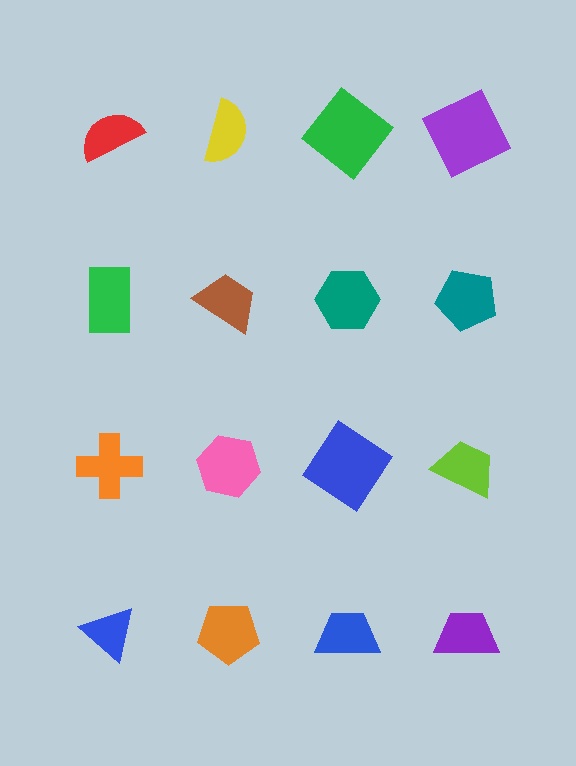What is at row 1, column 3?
A green diamond.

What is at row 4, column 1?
A blue triangle.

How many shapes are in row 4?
4 shapes.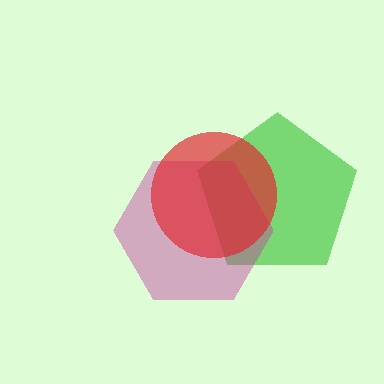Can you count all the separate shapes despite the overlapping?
Yes, there are 3 separate shapes.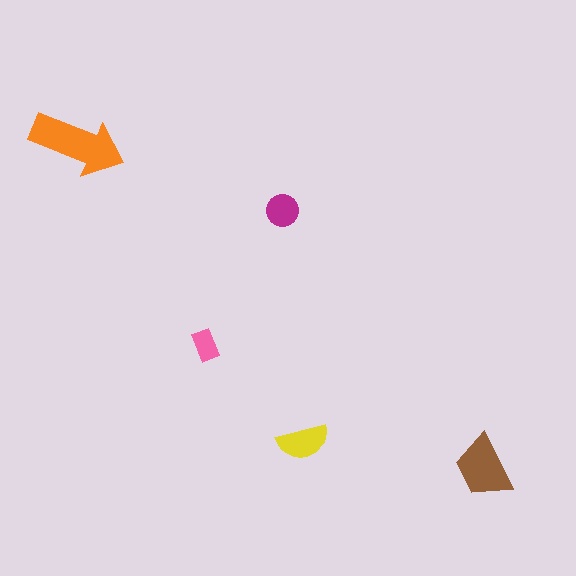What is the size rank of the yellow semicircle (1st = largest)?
3rd.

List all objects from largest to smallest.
The orange arrow, the brown trapezoid, the yellow semicircle, the magenta circle, the pink rectangle.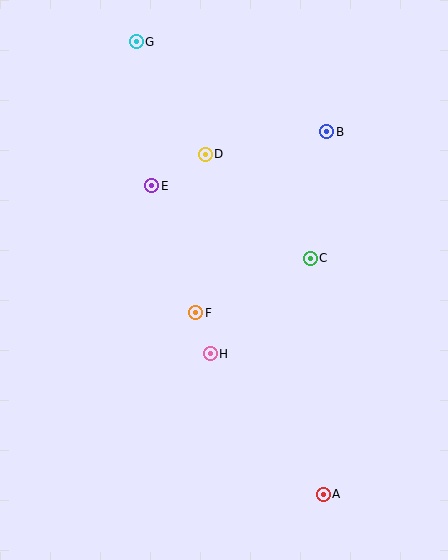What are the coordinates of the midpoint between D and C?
The midpoint between D and C is at (258, 206).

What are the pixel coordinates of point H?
Point H is at (210, 354).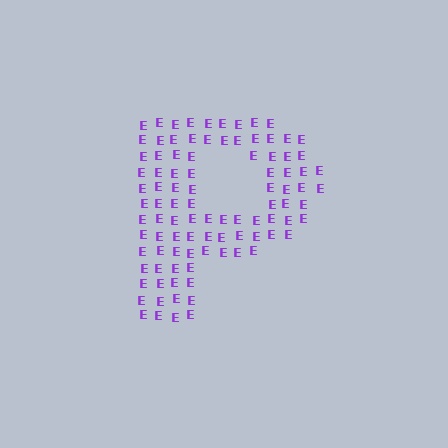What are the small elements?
The small elements are letter E's.